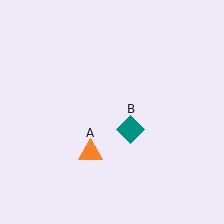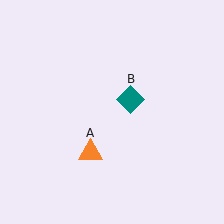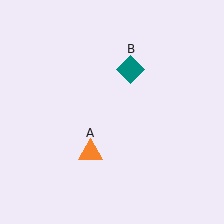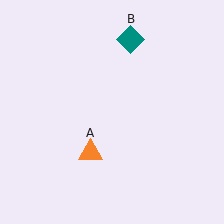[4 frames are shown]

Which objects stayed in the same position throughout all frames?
Orange triangle (object A) remained stationary.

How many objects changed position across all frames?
1 object changed position: teal diamond (object B).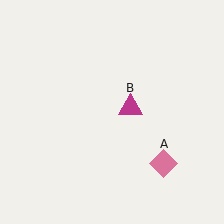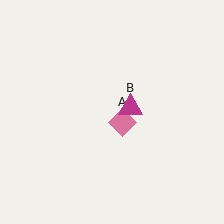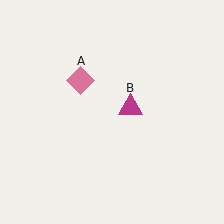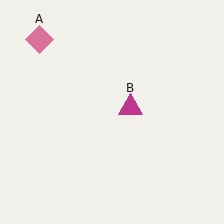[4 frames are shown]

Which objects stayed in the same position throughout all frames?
Magenta triangle (object B) remained stationary.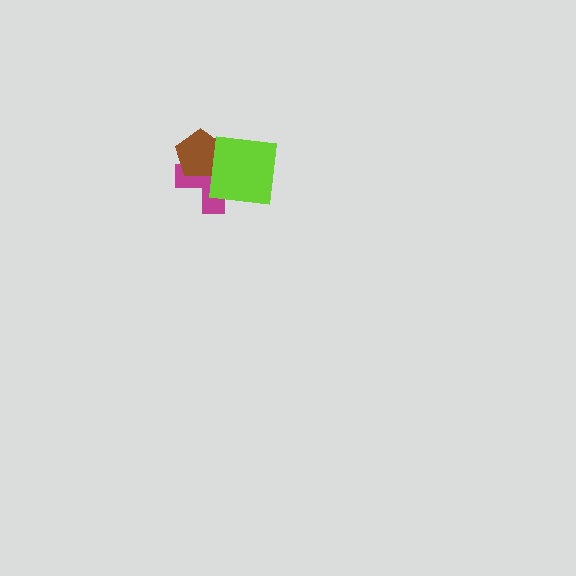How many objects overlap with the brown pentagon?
2 objects overlap with the brown pentagon.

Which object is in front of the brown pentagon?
The lime square is in front of the brown pentagon.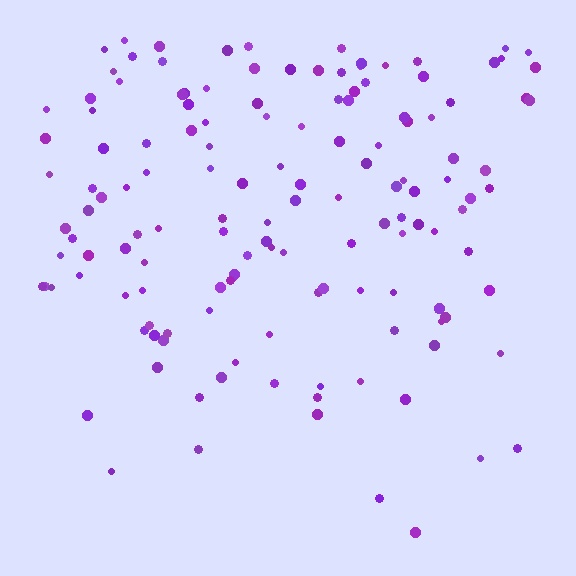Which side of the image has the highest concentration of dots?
The top.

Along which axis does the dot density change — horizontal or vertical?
Vertical.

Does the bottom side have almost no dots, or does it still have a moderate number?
Still a moderate number, just noticeably fewer than the top.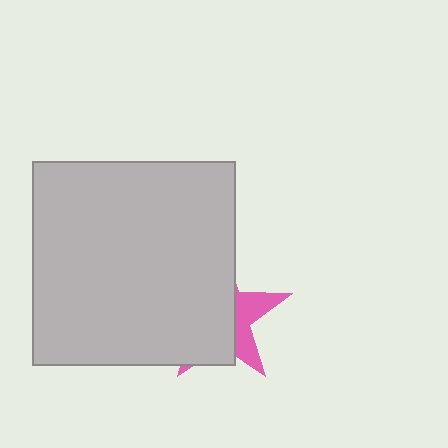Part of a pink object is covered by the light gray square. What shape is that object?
It is a star.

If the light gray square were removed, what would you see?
You would see the complete pink star.